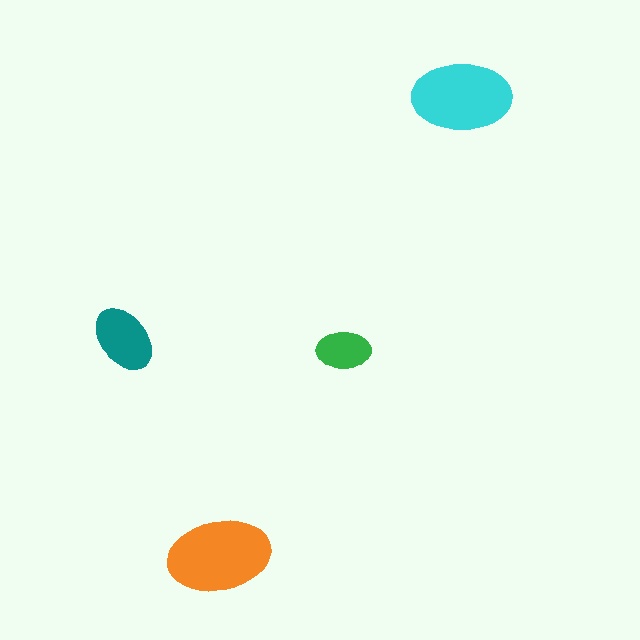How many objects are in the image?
There are 4 objects in the image.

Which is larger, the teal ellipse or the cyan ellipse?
The cyan one.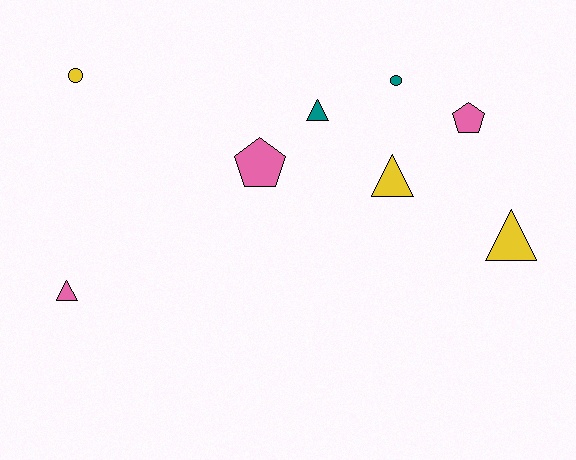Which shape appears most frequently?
Triangle, with 4 objects.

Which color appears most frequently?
Yellow, with 3 objects.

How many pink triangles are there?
There is 1 pink triangle.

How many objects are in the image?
There are 8 objects.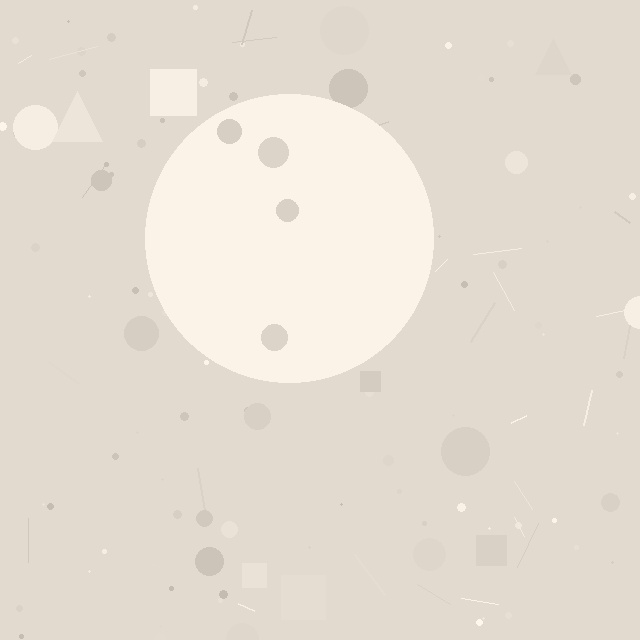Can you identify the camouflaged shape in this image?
The camouflaged shape is a circle.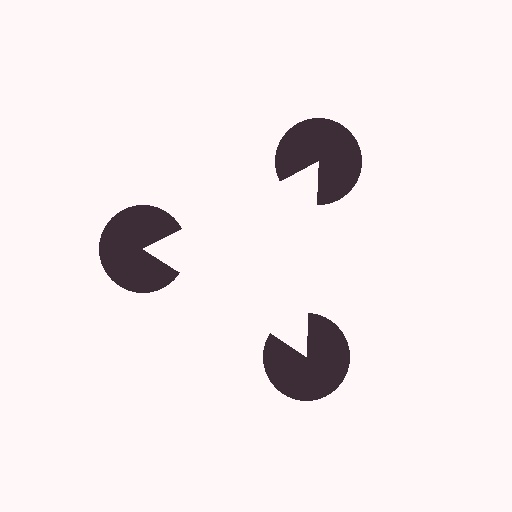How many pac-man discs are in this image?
There are 3 — one at each vertex of the illusory triangle.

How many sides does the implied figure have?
3 sides.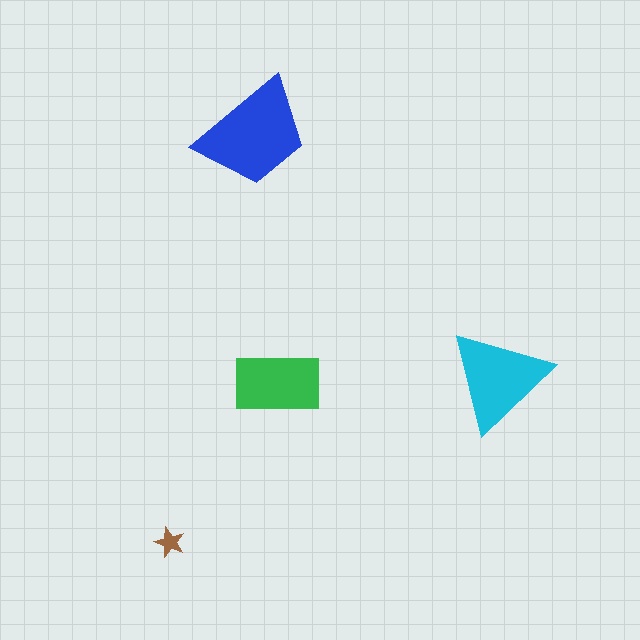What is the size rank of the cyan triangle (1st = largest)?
2nd.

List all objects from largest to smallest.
The blue trapezoid, the cyan triangle, the green rectangle, the brown star.